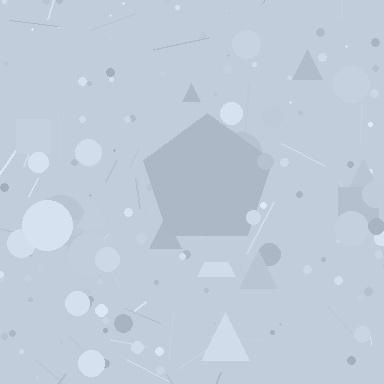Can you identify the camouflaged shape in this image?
The camouflaged shape is a pentagon.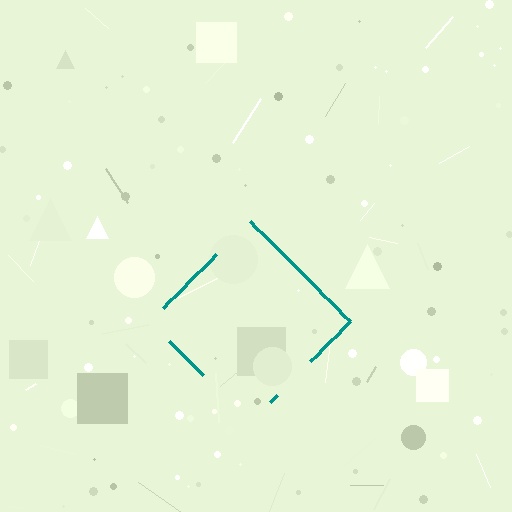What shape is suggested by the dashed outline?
The dashed outline suggests a diamond.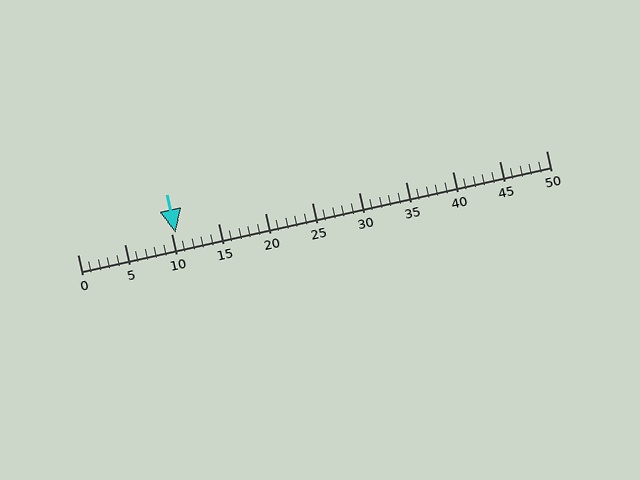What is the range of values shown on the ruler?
The ruler shows values from 0 to 50.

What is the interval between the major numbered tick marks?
The major tick marks are spaced 5 units apart.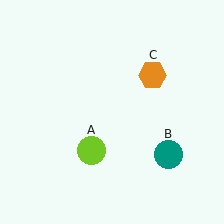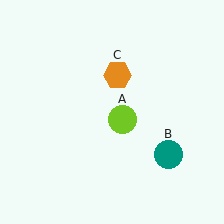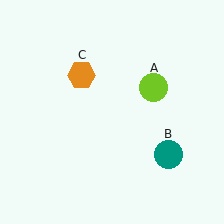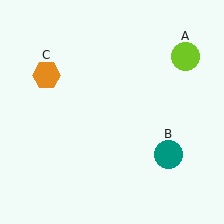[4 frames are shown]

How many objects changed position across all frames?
2 objects changed position: lime circle (object A), orange hexagon (object C).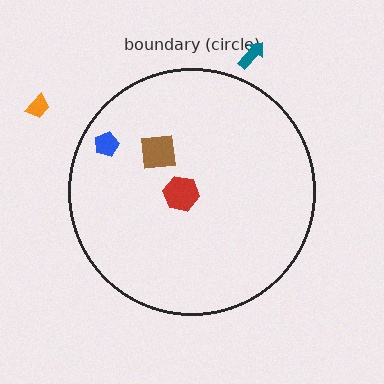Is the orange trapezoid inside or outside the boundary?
Outside.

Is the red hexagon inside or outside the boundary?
Inside.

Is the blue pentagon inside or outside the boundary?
Inside.